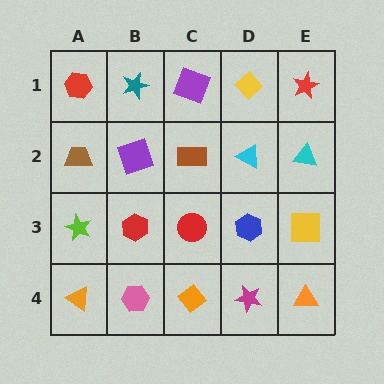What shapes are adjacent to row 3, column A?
A brown trapezoid (row 2, column A), an orange triangle (row 4, column A), a red hexagon (row 3, column B).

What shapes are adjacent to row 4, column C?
A red circle (row 3, column C), a pink hexagon (row 4, column B), a magenta star (row 4, column D).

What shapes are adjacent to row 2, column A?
A red hexagon (row 1, column A), a lime star (row 3, column A), a purple square (row 2, column B).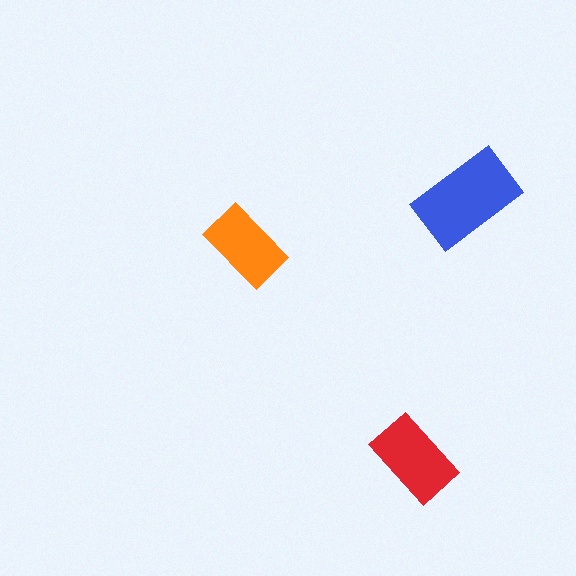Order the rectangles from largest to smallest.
the blue one, the red one, the orange one.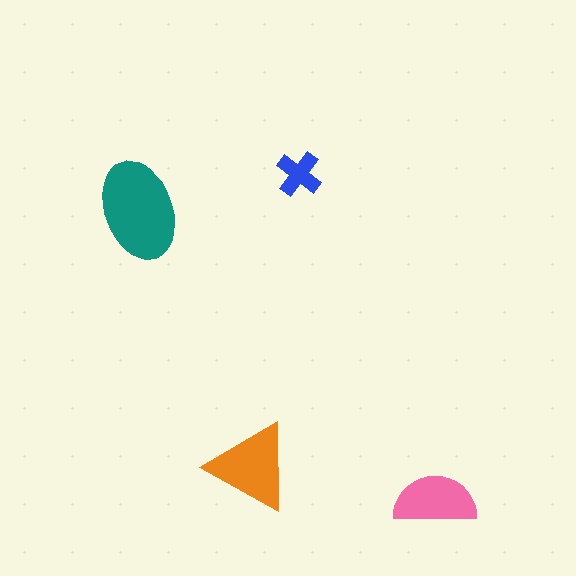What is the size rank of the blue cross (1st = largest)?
4th.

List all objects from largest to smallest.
The teal ellipse, the orange triangle, the pink semicircle, the blue cross.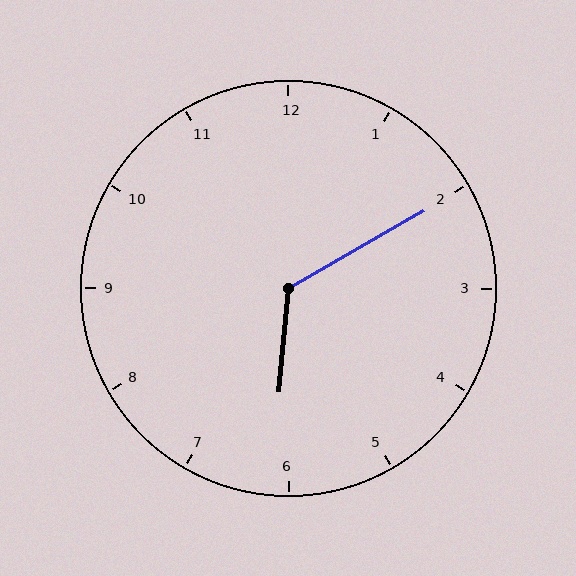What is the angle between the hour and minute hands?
Approximately 125 degrees.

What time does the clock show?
6:10.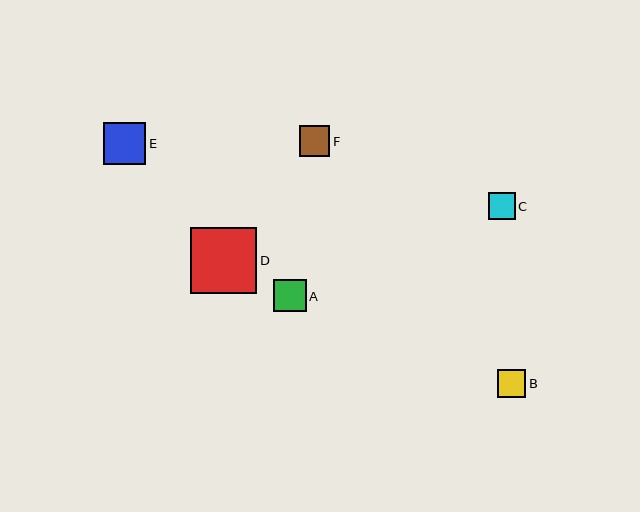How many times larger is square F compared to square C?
Square F is approximately 1.1 times the size of square C.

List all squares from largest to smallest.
From largest to smallest: D, E, A, F, B, C.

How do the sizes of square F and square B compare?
Square F and square B are approximately the same size.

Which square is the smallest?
Square C is the smallest with a size of approximately 27 pixels.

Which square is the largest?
Square D is the largest with a size of approximately 66 pixels.